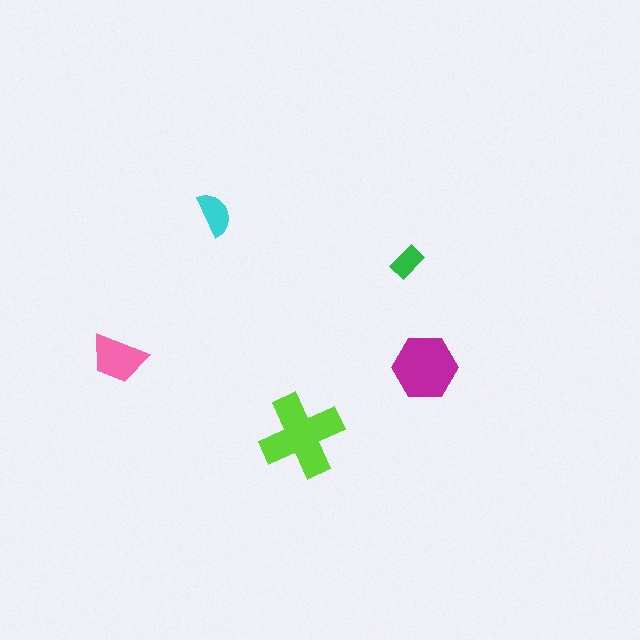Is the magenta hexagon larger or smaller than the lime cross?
Smaller.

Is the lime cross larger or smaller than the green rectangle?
Larger.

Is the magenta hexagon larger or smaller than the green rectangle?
Larger.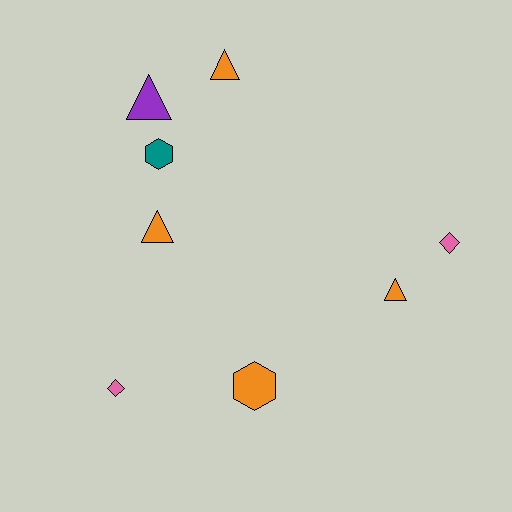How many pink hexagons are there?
There are no pink hexagons.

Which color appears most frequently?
Orange, with 4 objects.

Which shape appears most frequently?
Triangle, with 4 objects.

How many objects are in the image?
There are 8 objects.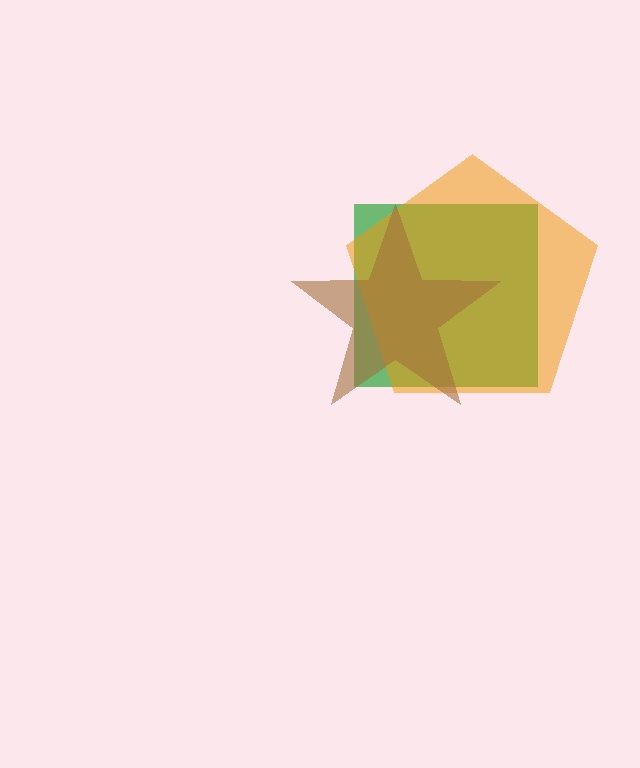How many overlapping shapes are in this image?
There are 3 overlapping shapes in the image.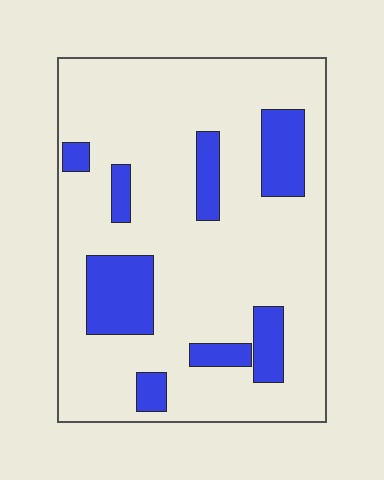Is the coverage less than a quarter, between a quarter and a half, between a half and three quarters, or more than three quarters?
Less than a quarter.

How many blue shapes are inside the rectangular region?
8.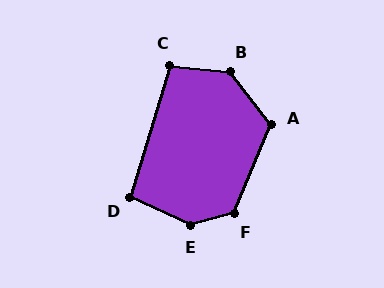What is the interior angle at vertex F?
Approximately 128 degrees (obtuse).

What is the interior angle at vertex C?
Approximately 101 degrees (obtuse).